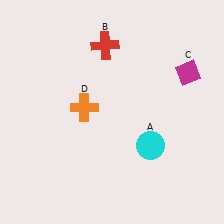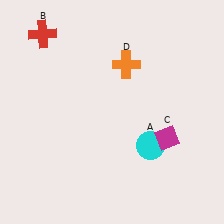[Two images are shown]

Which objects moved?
The objects that moved are: the red cross (B), the magenta diamond (C), the orange cross (D).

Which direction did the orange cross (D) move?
The orange cross (D) moved up.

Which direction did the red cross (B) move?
The red cross (B) moved left.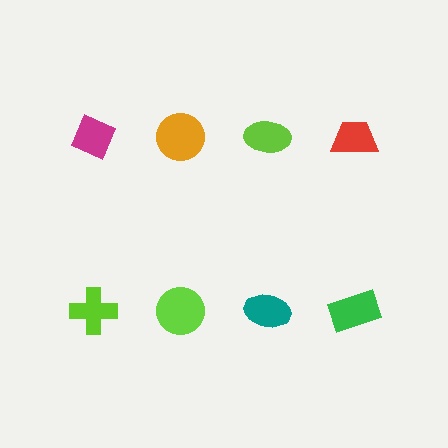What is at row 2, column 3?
A teal ellipse.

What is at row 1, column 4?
A red trapezoid.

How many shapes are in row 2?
4 shapes.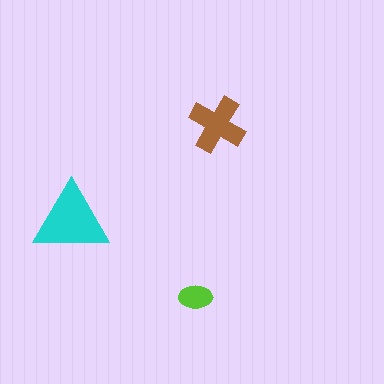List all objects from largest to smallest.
The cyan triangle, the brown cross, the lime ellipse.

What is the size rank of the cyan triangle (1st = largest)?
1st.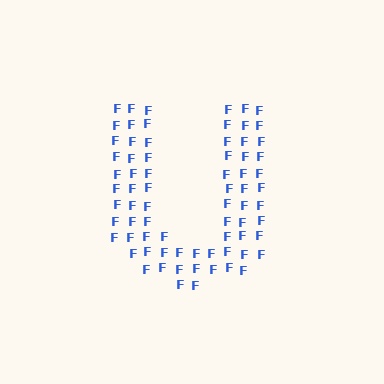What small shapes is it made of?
It is made of small letter F's.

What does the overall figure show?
The overall figure shows the letter U.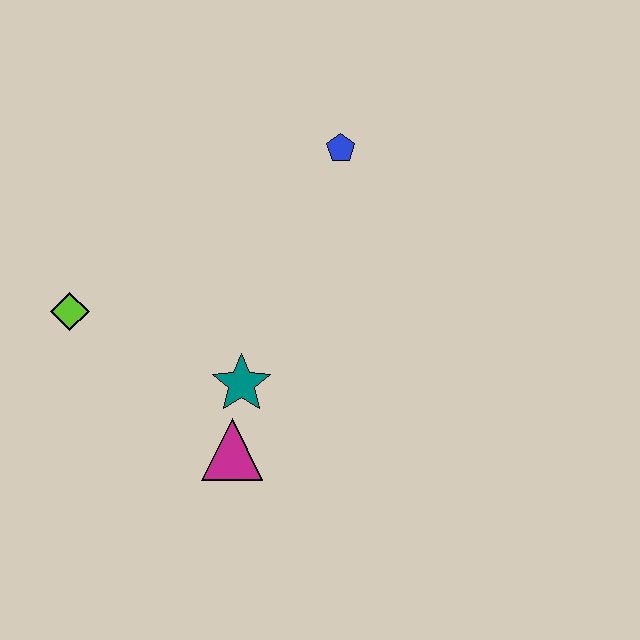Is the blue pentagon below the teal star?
No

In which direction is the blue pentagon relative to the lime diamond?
The blue pentagon is to the right of the lime diamond.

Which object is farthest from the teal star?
The blue pentagon is farthest from the teal star.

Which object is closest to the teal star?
The magenta triangle is closest to the teal star.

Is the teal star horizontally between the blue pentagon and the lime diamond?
Yes